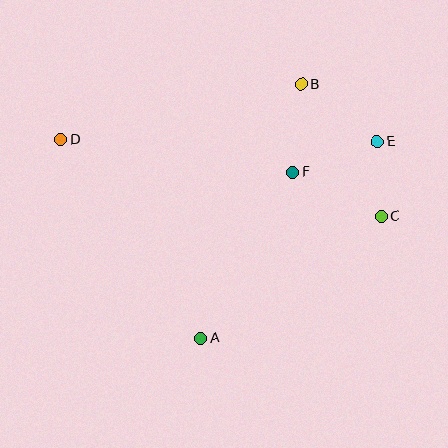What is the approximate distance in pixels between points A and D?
The distance between A and D is approximately 243 pixels.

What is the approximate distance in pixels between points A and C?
The distance between A and C is approximately 218 pixels.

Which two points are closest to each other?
Points C and E are closest to each other.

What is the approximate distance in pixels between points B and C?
The distance between B and C is approximately 155 pixels.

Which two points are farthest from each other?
Points C and D are farthest from each other.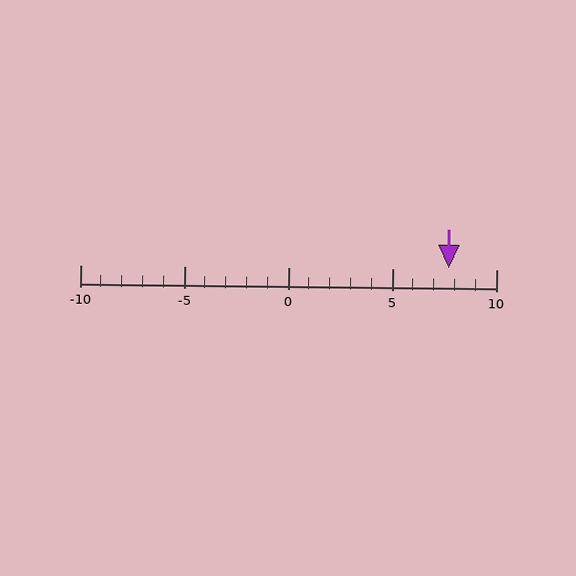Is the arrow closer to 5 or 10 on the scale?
The arrow is closer to 10.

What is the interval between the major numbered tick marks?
The major tick marks are spaced 5 units apart.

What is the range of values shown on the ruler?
The ruler shows values from -10 to 10.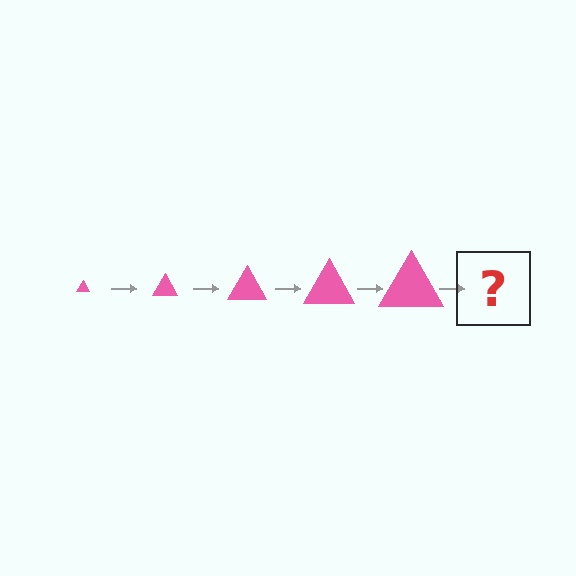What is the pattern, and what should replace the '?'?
The pattern is that the triangle gets progressively larger each step. The '?' should be a pink triangle, larger than the previous one.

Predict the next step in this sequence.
The next step is a pink triangle, larger than the previous one.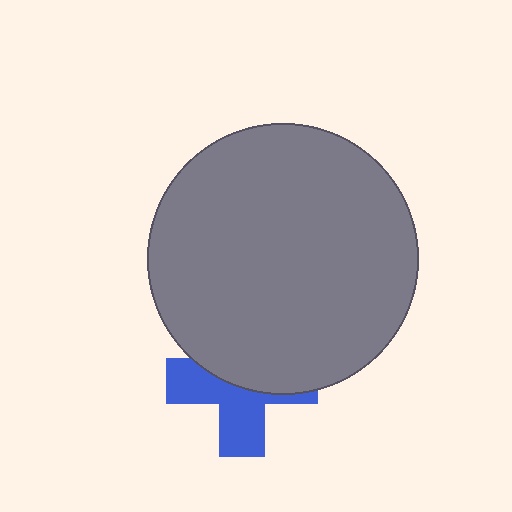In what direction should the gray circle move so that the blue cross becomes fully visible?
The gray circle should move up. That is the shortest direction to clear the overlap and leave the blue cross fully visible.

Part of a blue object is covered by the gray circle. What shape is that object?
It is a cross.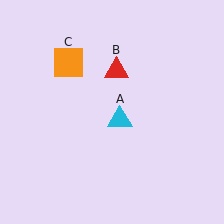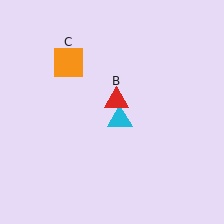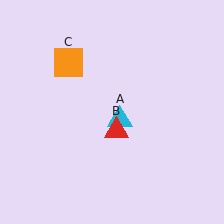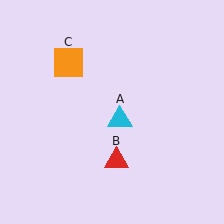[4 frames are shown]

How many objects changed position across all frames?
1 object changed position: red triangle (object B).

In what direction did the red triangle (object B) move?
The red triangle (object B) moved down.